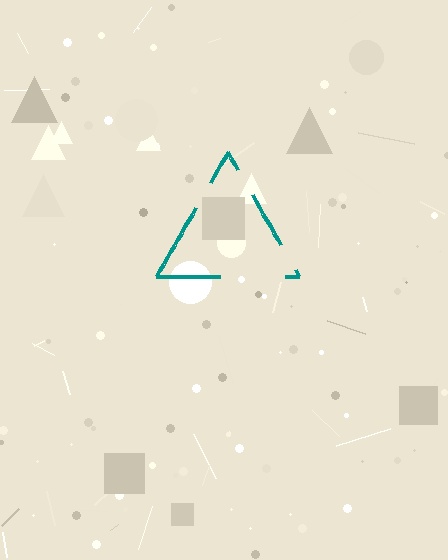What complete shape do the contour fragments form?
The contour fragments form a triangle.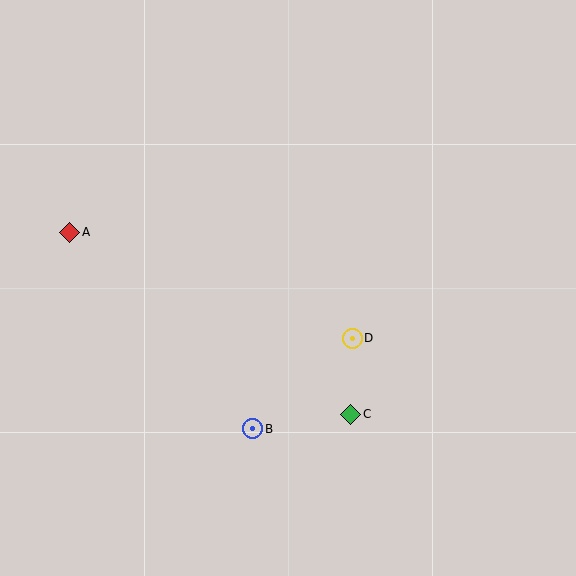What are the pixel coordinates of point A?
Point A is at (70, 232).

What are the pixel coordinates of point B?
Point B is at (253, 429).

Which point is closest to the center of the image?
Point D at (352, 338) is closest to the center.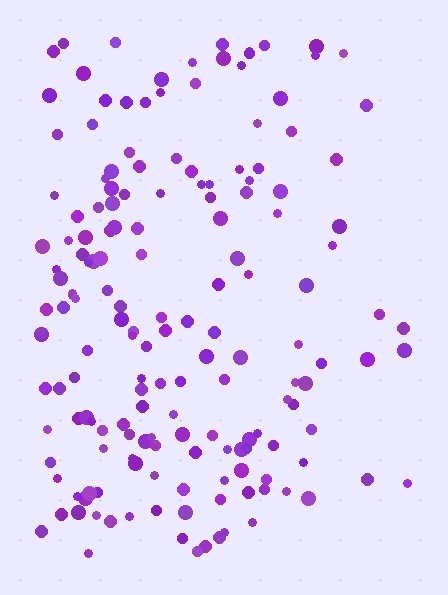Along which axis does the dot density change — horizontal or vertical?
Horizontal.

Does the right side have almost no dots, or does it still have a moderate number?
Still a moderate number, just noticeably fewer than the left.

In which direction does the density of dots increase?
From right to left, with the left side densest.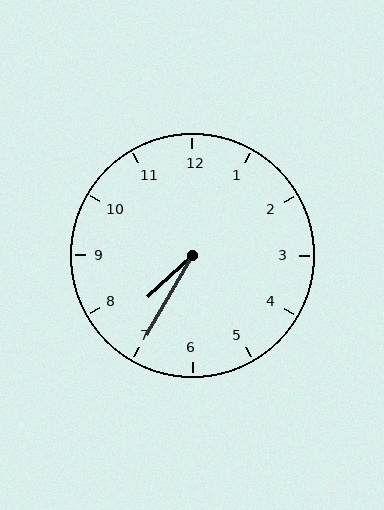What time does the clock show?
7:35.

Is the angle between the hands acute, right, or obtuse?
It is acute.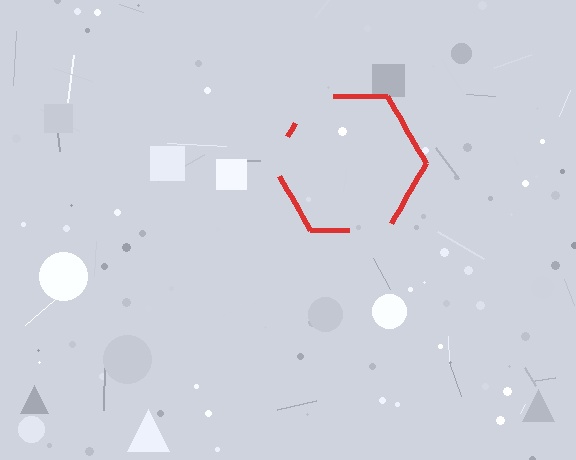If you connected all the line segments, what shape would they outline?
They would outline a hexagon.